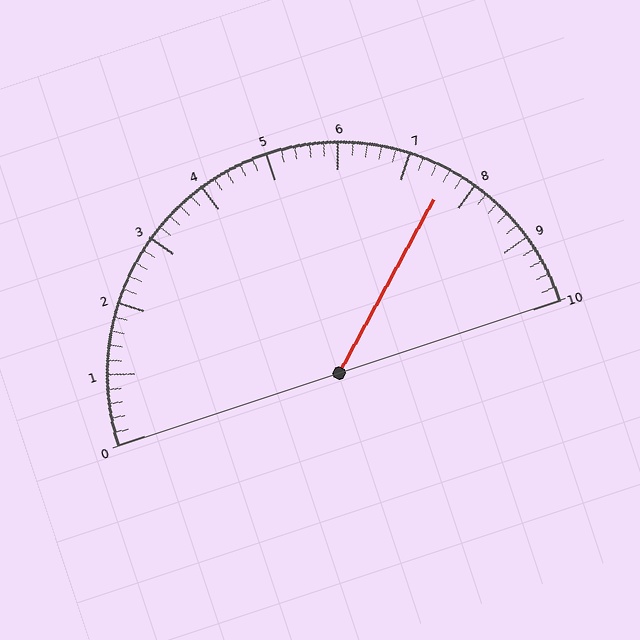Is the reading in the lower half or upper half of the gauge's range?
The reading is in the upper half of the range (0 to 10).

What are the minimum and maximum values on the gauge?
The gauge ranges from 0 to 10.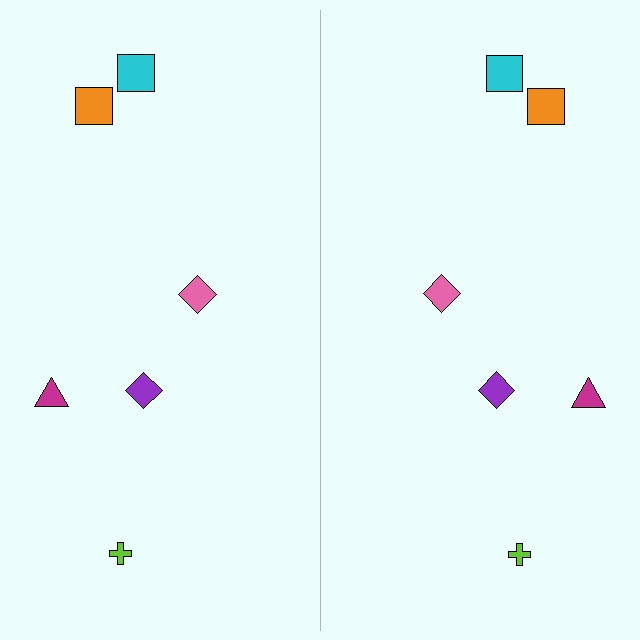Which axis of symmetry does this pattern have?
The pattern has a vertical axis of symmetry running through the center of the image.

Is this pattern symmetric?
Yes, this pattern has bilateral (reflection) symmetry.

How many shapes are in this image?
There are 12 shapes in this image.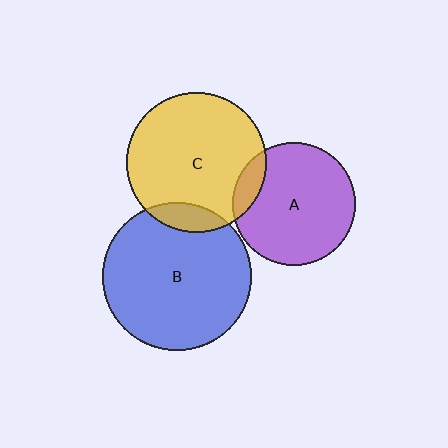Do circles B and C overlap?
Yes.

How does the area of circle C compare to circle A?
Approximately 1.3 times.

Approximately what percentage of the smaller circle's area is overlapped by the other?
Approximately 10%.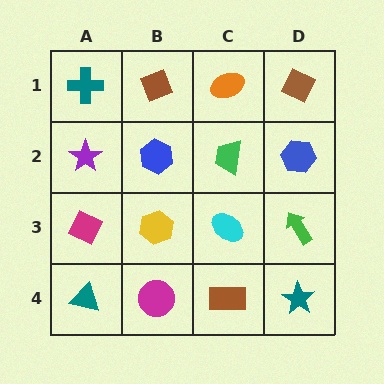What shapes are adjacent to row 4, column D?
A green arrow (row 3, column D), a brown rectangle (row 4, column C).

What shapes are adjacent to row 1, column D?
A blue hexagon (row 2, column D), an orange ellipse (row 1, column C).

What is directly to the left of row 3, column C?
A yellow hexagon.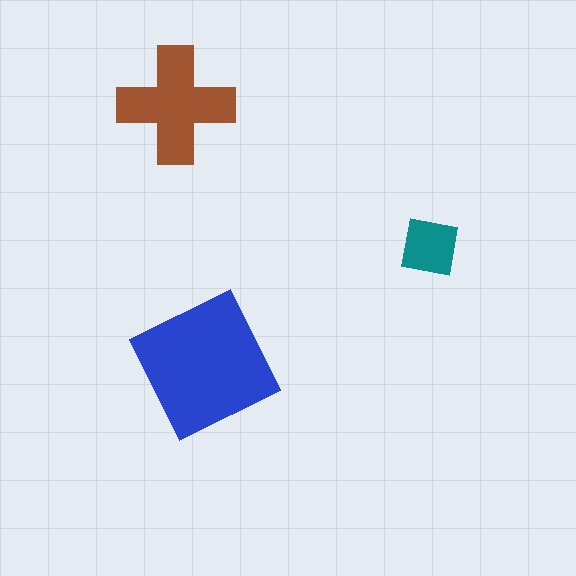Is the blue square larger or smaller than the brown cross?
Larger.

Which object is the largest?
The blue square.